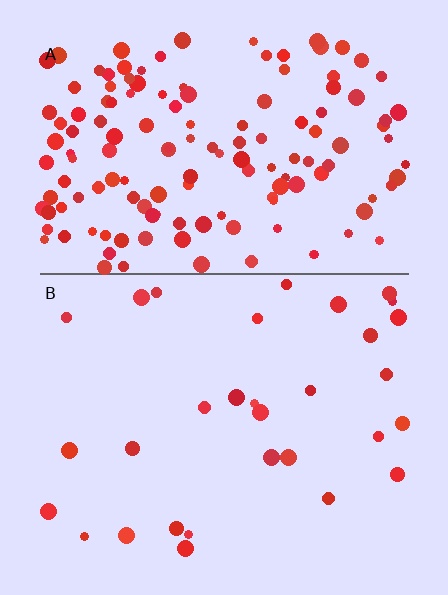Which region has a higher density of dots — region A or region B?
A (the top).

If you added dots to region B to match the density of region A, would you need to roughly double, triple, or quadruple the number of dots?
Approximately quadruple.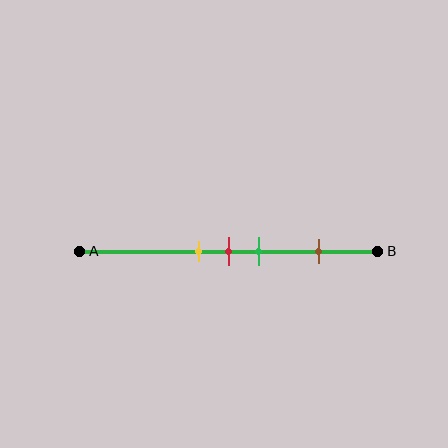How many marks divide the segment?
There are 4 marks dividing the segment.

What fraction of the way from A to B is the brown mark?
The brown mark is approximately 80% (0.8) of the way from A to B.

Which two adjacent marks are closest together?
The yellow and red marks are the closest adjacent pair.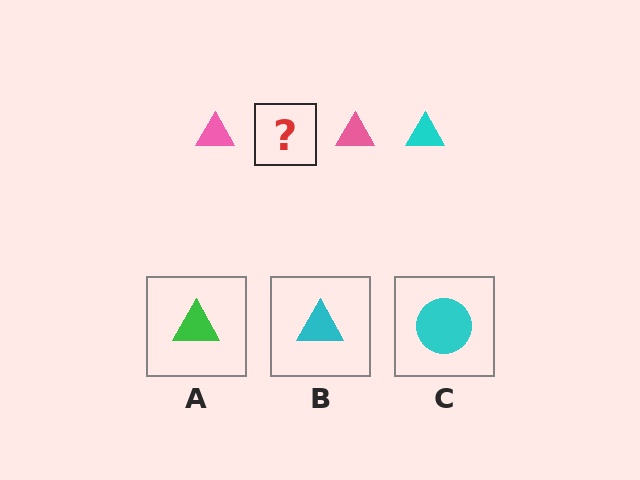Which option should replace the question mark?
Option B.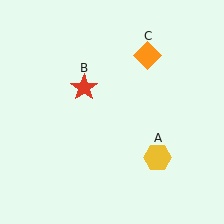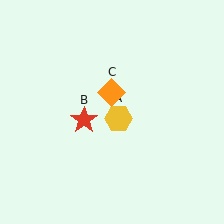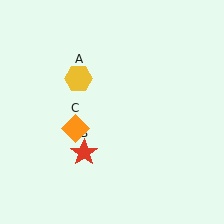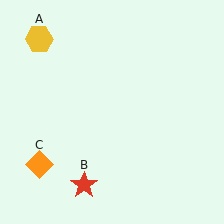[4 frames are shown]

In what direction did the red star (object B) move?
The red star (object B) moved down.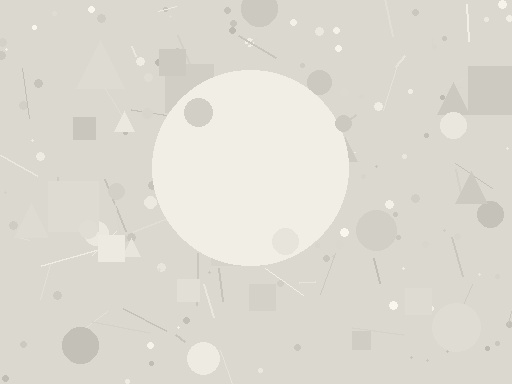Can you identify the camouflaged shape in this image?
The camouflaged shape is a circle.